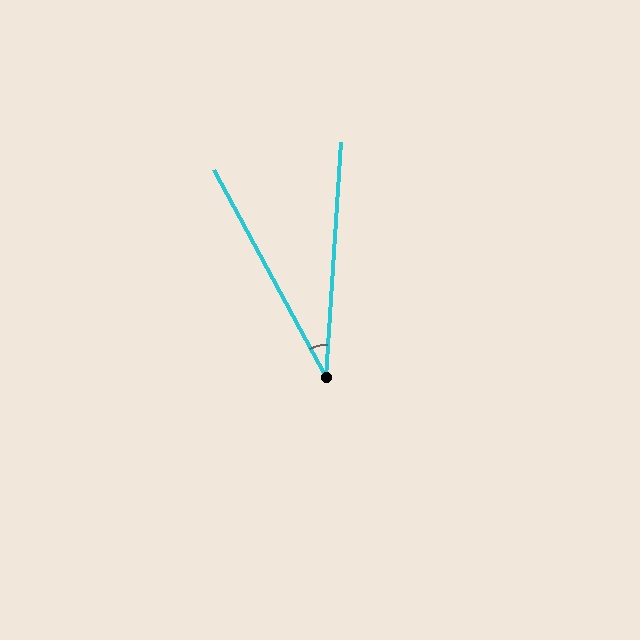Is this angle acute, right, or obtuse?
It is acute.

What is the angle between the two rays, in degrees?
Approximately 32 degrees.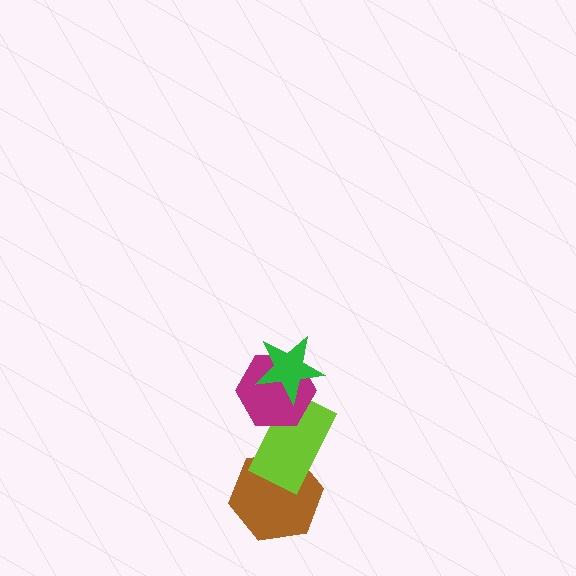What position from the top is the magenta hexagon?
The magenta hexagon is 2nd from the top.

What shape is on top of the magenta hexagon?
The green star is on top of the magenta hexagon.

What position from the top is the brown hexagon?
The brown hexagon is 4th from the top.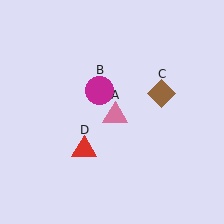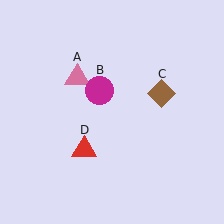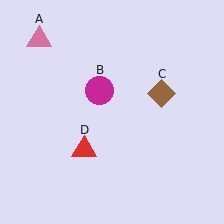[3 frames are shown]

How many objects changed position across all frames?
1 object changed position: pink triangle (object A).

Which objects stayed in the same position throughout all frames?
Magenta circle (object B) and brown diamond (object C) and red triangle (object D) remained stationary.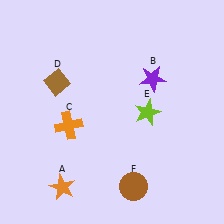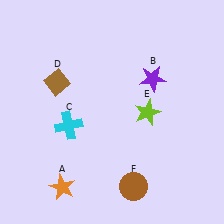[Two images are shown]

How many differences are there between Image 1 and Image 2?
There is 1 difference between the two images.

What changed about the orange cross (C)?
In Image 1, C is orange. In Image 2, it changed to cyan.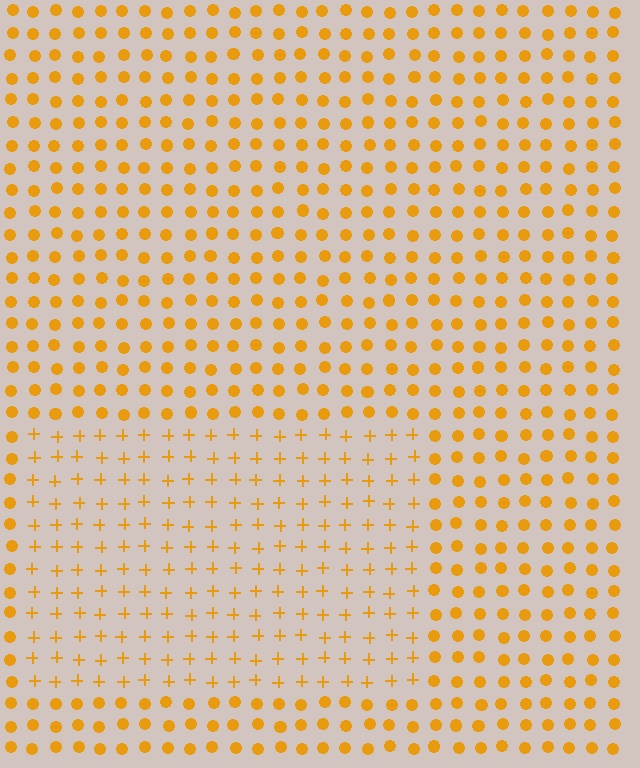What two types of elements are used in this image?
The image uses plus signs inside the rectangle region and circles outside it.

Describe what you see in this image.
The image is filled with small orange elements arranged in a uniform grid. A rectangle-shaped region contains plus signs, while the surrounding area contains circles. The boundary is defined purely by the change in element shape.